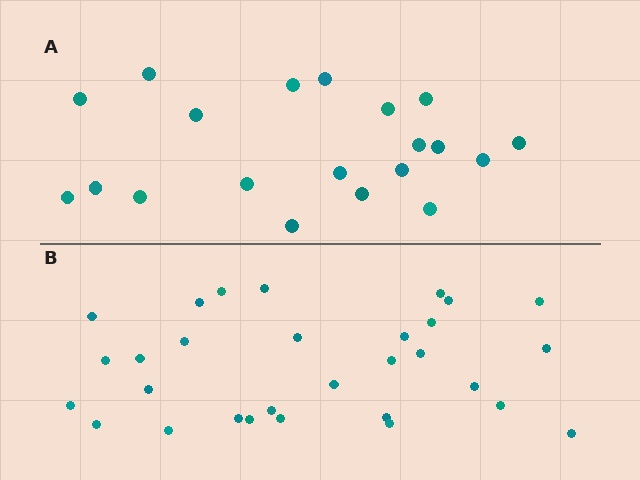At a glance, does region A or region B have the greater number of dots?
Region B (the bottom region) has more dots.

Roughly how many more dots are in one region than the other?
Region B has roughly 10 or so more dots than region A.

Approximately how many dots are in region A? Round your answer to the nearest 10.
About 20 dots.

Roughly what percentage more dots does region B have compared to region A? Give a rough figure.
About 50% more.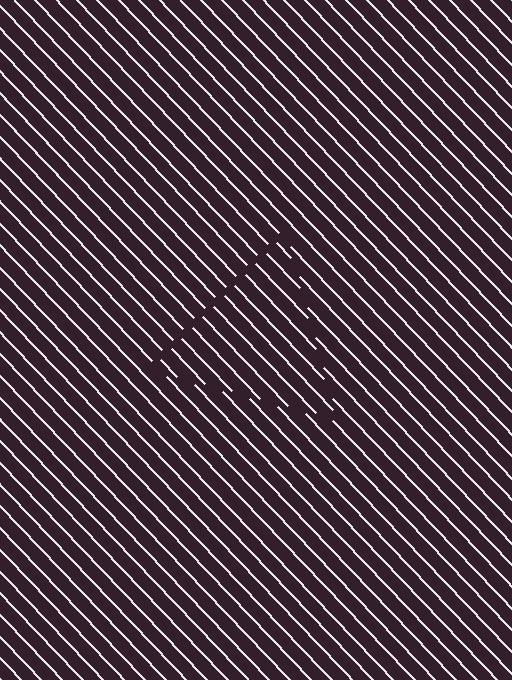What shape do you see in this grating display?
An illusory triangle. The interior of the shape contains the same grating, shifted by half a period — the contour is defined by the phase discontinuity where line-ends from the inner and outer gratings abut.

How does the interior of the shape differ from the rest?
The interior of the shape contains the same grating, shifted by half a period — the contour is defined by the phase discontinuity where line-ends from the inner and outer gratings abut.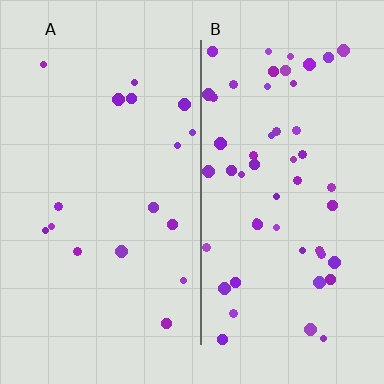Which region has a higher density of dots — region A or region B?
B (the right).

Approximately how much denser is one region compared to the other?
Approximately 3.1× — region B over region A.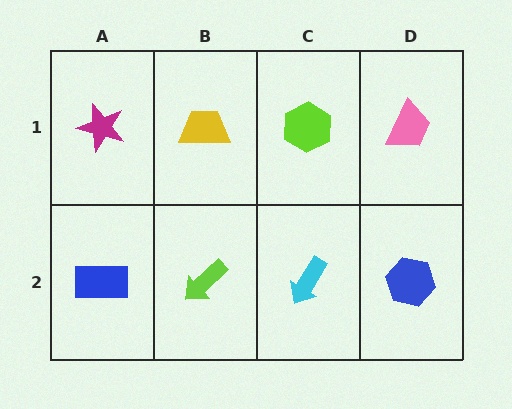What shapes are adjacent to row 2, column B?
A yellow trapezoid (row 1, column B), a blue rectangle (row 2, column A), a cyan arrow (row 2, column C).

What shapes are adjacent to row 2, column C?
A lime hexagon (row 1, column C), a lime arrow (row 2, column B), a blue hexagon (row 2, column D).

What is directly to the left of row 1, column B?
A magenta star.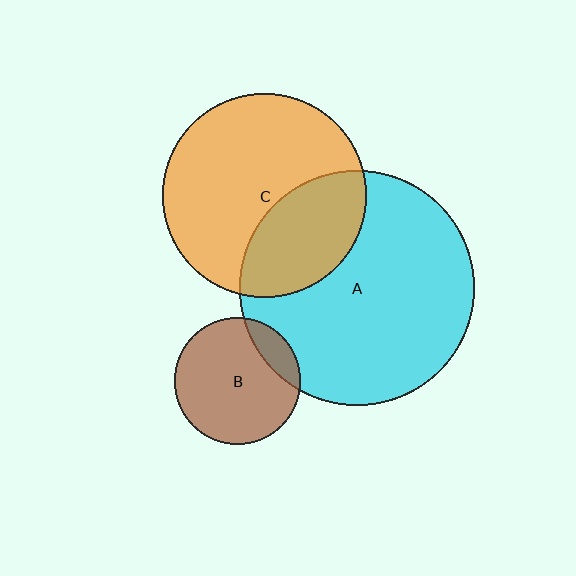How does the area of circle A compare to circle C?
Approximately 1.3 times.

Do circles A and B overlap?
Yes.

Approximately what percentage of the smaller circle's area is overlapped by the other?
Approximately 15%.